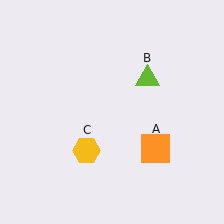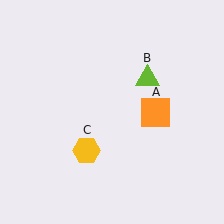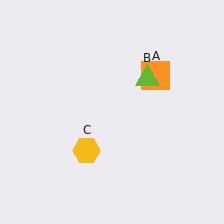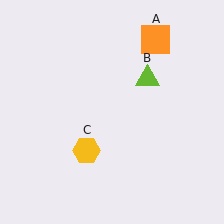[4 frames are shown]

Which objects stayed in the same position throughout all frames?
Lime triangle (object B) and yellow hexagon (object C) remained stationary.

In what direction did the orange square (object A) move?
The orange square (object A) moved up.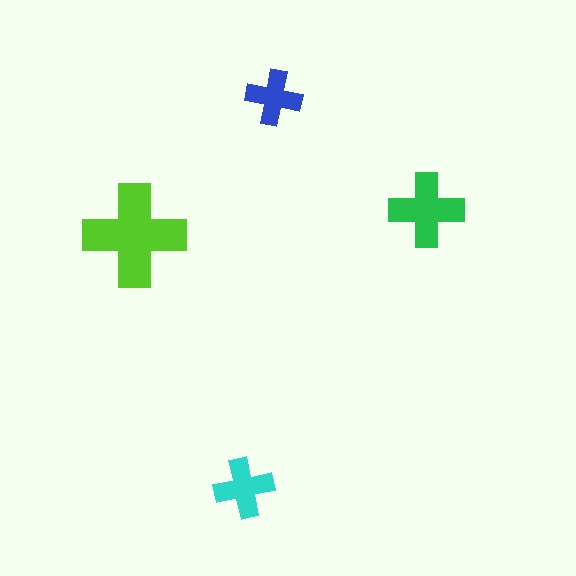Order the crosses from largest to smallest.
the lime one, the green one, the cyan one, the blue one.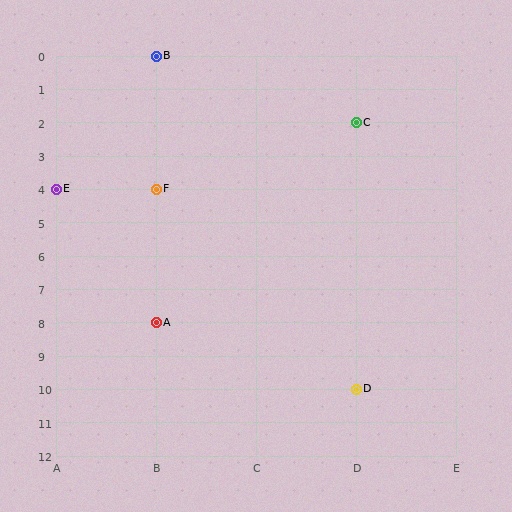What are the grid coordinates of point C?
Point C is at grid coordinates (D, 2).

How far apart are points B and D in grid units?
Points B and D are 2 columns and 10 rows apart (about 10.2 grid units diagonally).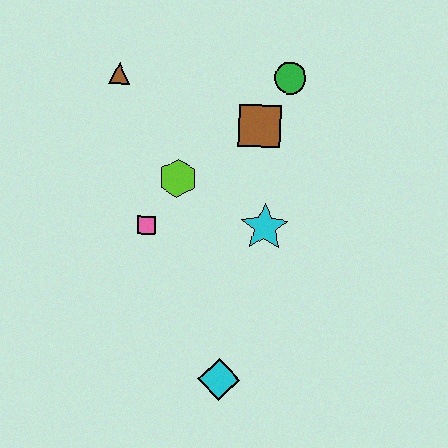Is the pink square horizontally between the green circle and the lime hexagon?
No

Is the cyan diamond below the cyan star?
Yes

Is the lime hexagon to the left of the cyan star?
Yes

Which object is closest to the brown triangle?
The lime hexagon is closest to the brown triangle.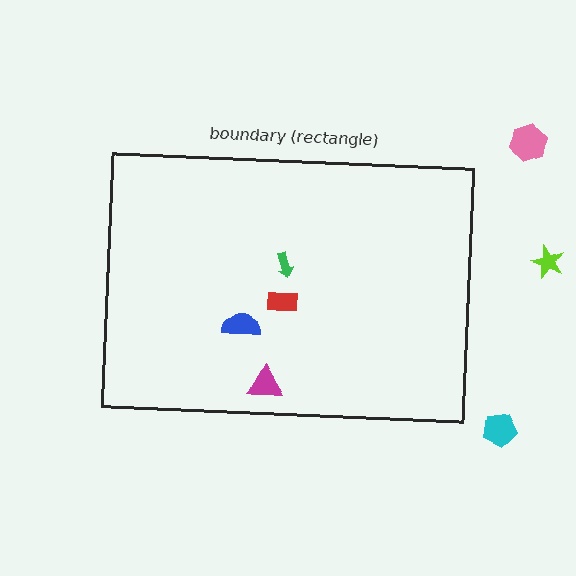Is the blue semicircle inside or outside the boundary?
Inside.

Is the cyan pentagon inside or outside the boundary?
Outside.